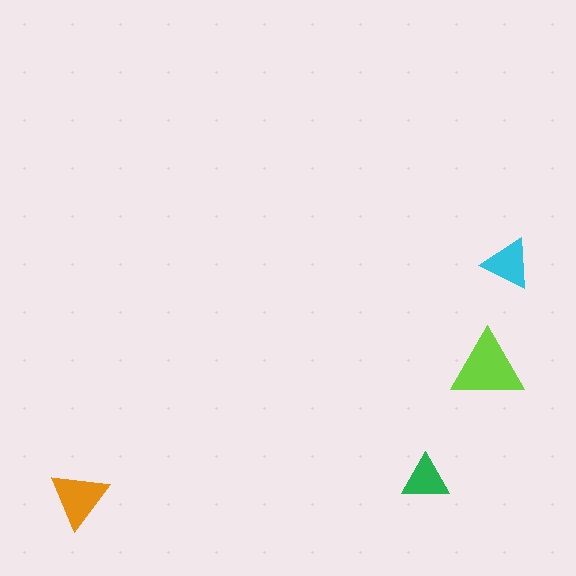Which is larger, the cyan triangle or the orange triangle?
The orange one.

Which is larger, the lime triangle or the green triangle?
The lime one.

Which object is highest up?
The cyan triangle is topmost.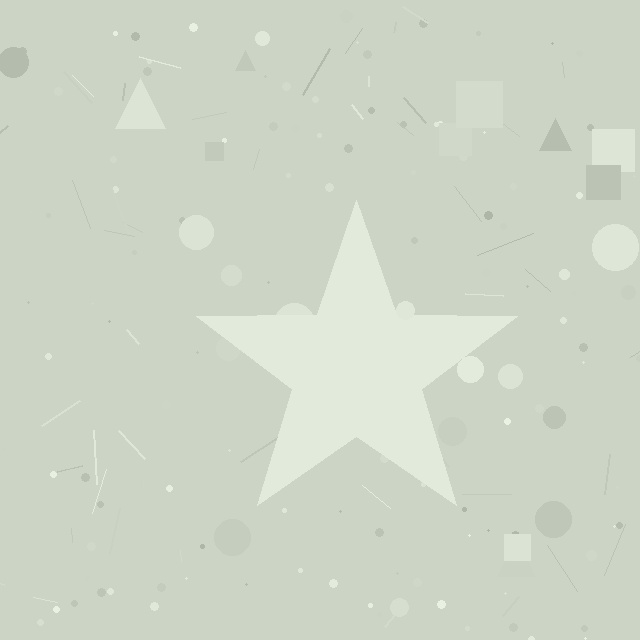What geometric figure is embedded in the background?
A star is embedded in the background.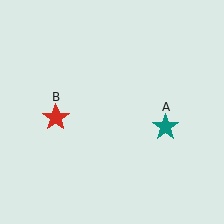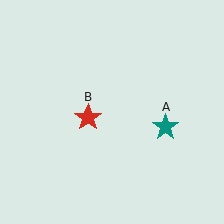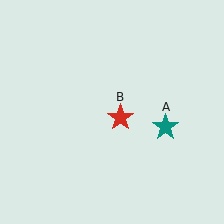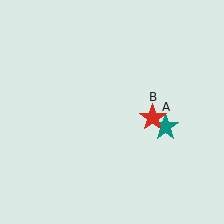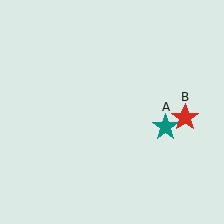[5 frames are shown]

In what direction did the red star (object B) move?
The red star (object B) moved right.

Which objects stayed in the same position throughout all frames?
Teal star (object A) remained stationary.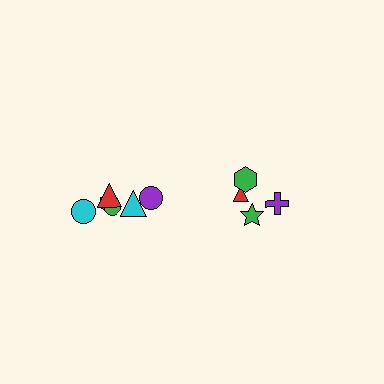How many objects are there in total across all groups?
There are 10 objects.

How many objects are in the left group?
There are 6 objects.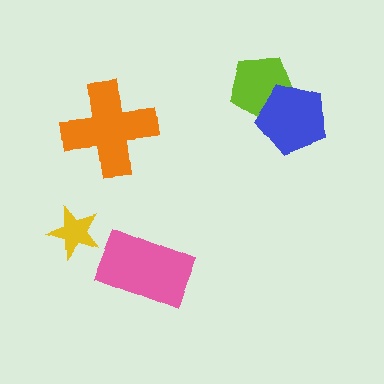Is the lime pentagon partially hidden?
Yes, it is partially covered by another shape.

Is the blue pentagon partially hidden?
No, no other shape covers it.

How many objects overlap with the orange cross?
0 objects overlap with the orange cross.